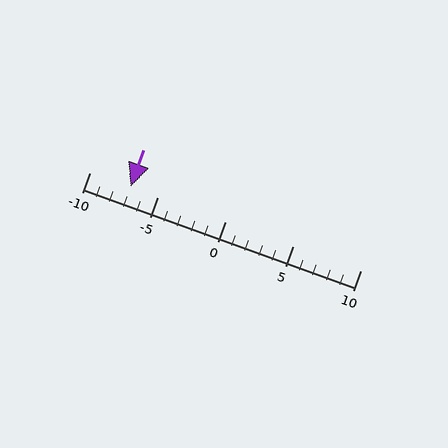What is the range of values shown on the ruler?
The ruler shows values from -10 to 10.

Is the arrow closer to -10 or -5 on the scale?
The arrow is closer to -5.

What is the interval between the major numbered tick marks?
The major tick marks are spaced 5 units apart.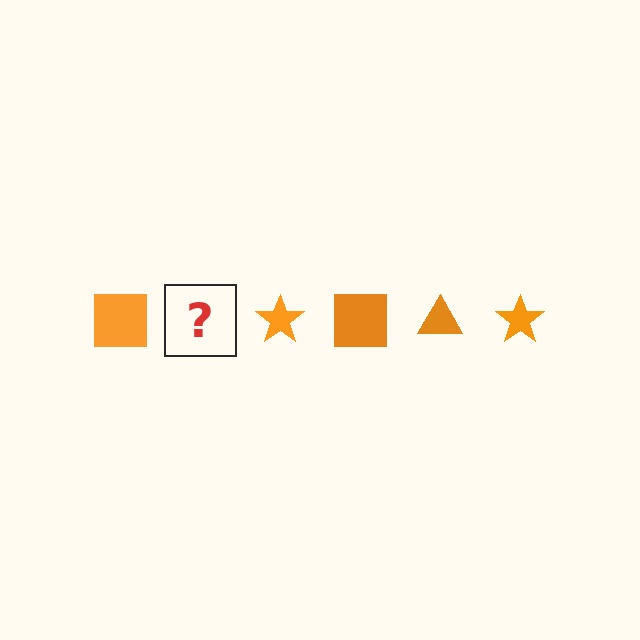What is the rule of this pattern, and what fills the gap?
The rule is that the pattern cycles through square, triangle, star shapes in orange. The gap should be filled with an orange triangle.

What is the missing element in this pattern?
The missing element is an orange triangle.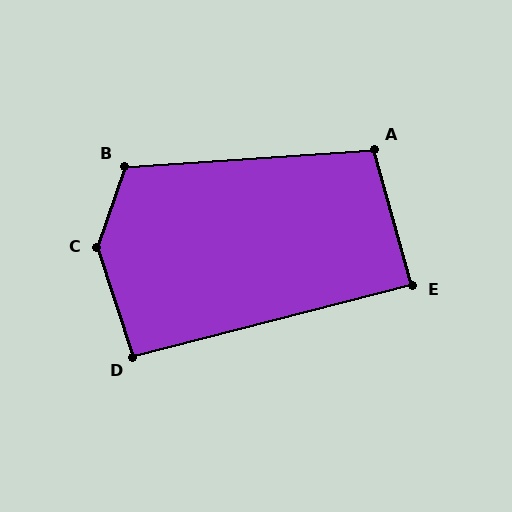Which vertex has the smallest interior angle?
E, at approximately 89 degrees.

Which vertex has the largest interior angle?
C, at approximately 143 degrees.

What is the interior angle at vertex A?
Approximately 102 degrees (obtuse).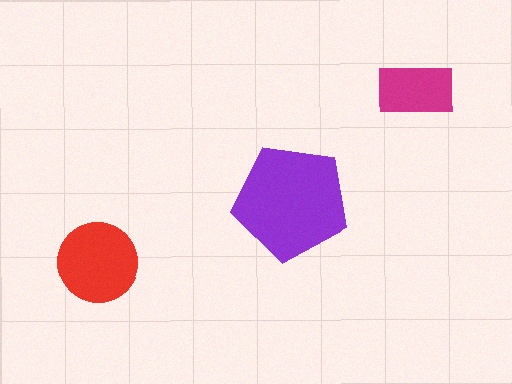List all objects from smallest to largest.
The magenta rectangle, the red circle, the purple pentagon.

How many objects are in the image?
There are 3 objects in the image.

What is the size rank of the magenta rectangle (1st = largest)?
3rd.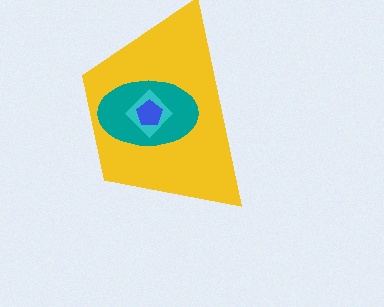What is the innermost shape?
The blue pentagon.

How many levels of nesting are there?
4.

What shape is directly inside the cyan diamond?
The blue pentagon.